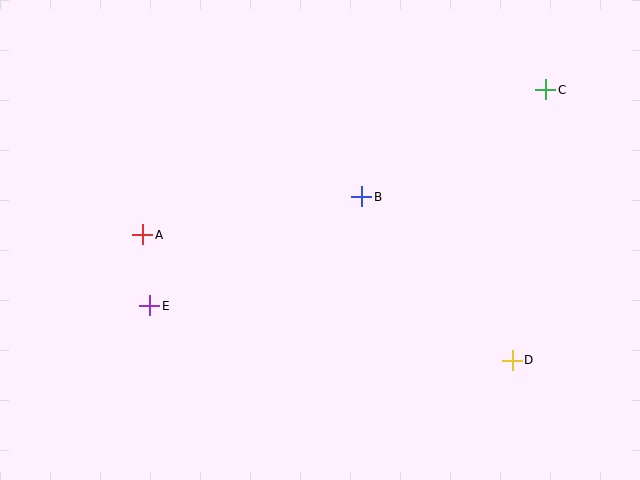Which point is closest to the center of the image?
Point B at (362, 197) is closest to the center.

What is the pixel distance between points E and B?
The distance between E and B is 238 pixels.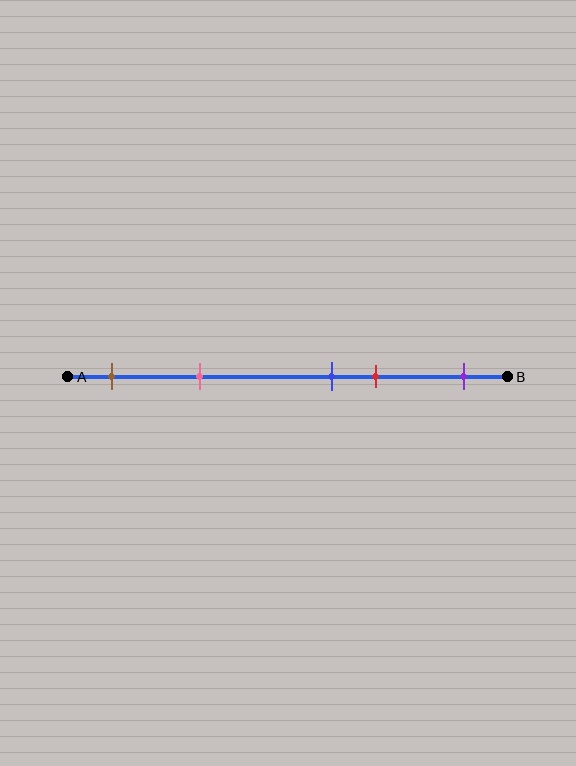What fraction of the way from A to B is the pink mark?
The pink mark is approximately 30% (0.3) of the way from A to B.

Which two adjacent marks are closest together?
The blue and red marks are the closest adjacent pair.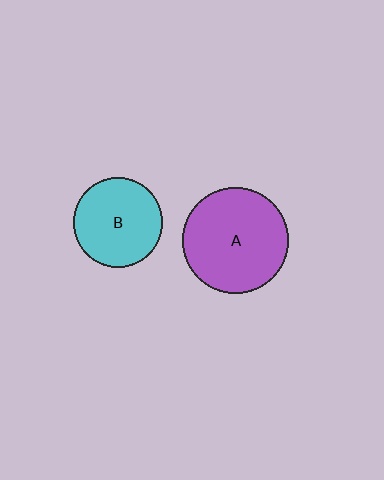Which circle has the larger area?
Circle A (purple).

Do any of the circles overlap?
No, none of the circles overlap.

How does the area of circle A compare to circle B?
Approximately 1.4 times.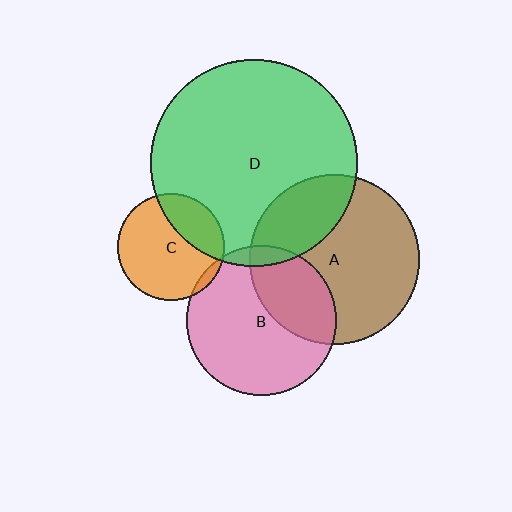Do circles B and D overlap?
Yes.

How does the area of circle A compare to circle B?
Approximately 1.3 times.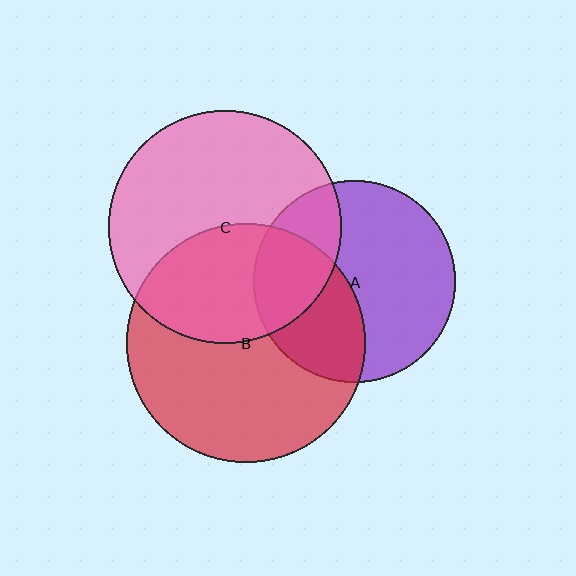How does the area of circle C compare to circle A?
Approximately 1.3 times.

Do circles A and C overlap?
Yes.